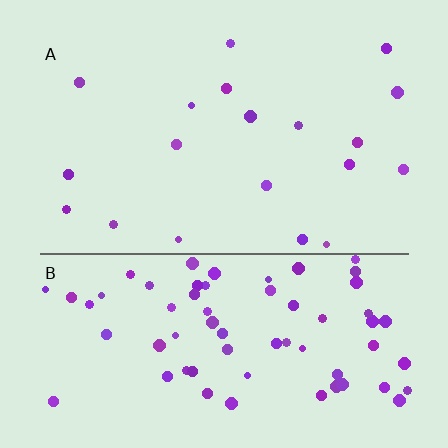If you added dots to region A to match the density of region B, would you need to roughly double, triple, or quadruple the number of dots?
Approximately quadruple.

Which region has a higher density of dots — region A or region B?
B (the bottom).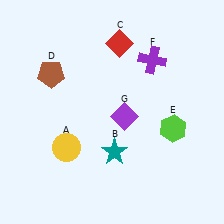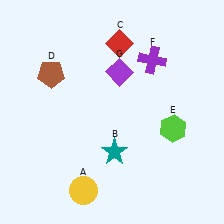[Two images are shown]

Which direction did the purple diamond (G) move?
The purple diamond (G) moved up.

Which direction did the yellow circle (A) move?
The yellow circle (A) moved down.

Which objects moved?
The objects that moved are: the yellow circle (A), the purple diamond (G).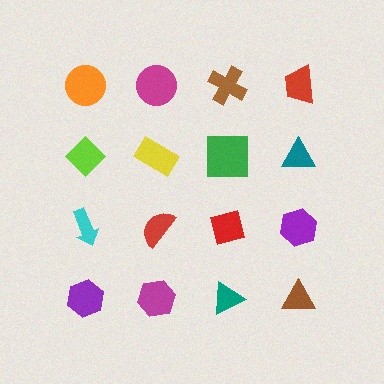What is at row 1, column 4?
A red trapezoid.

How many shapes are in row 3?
4 shapes.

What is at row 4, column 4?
A brown triangle.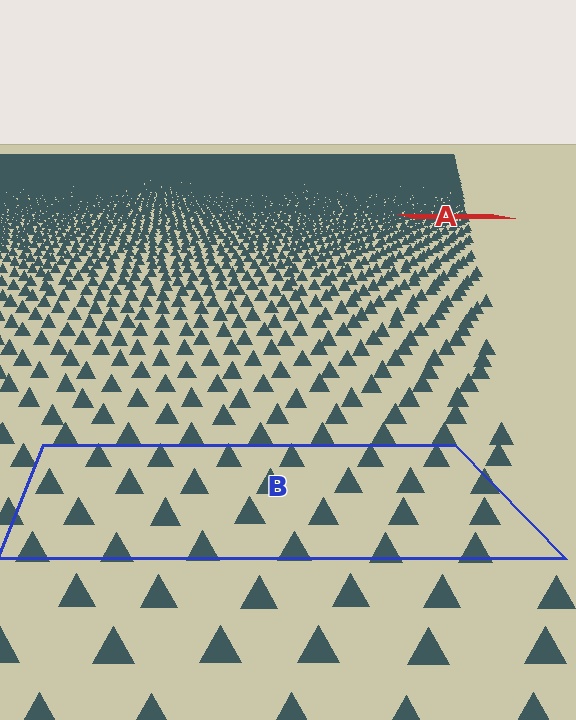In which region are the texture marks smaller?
The texture marks are smaller in region A, because it is farther away.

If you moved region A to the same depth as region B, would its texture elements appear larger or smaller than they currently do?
They would appear larger. At a closer depth, the same texture elements are projected at a bigger on-screen size.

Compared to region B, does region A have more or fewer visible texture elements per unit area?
Region A has more texture elements per unit area — they are packed more densely because it is farther away.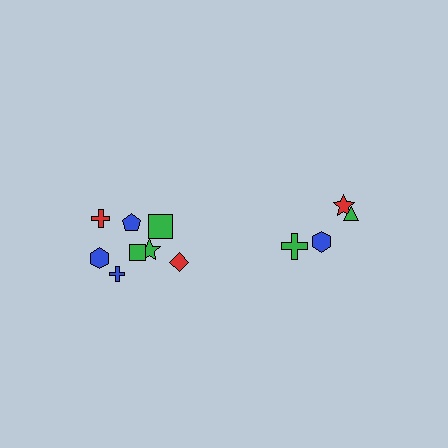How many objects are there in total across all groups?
There are 12 objects.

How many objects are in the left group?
There are 8 objects.